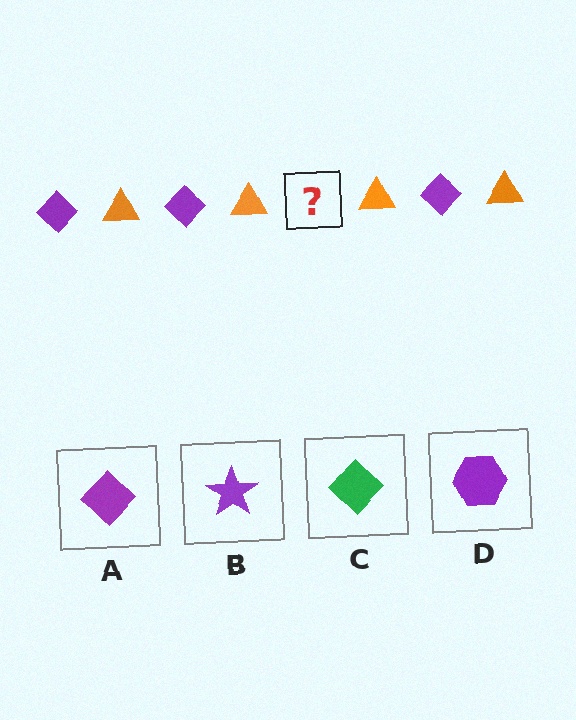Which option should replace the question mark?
Option A.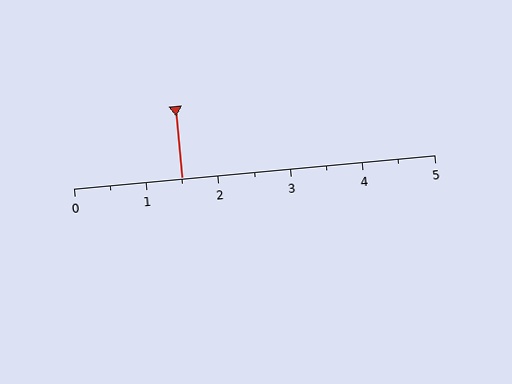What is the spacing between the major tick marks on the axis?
The major ticks are spaced 1 apart.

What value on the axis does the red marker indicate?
The marker indicates approximately 1.5.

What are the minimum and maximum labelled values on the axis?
The axis runs from 0 to 5.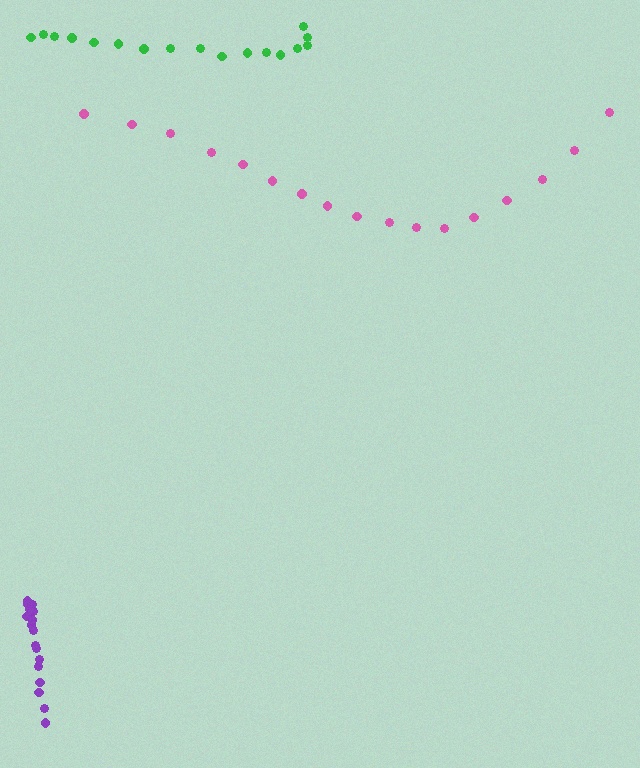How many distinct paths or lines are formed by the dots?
There are 3 distinct paths.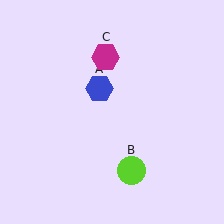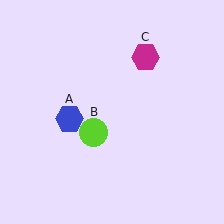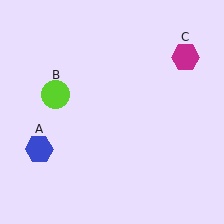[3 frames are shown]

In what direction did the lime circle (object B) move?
The lime circle (object B) moved up and to the left.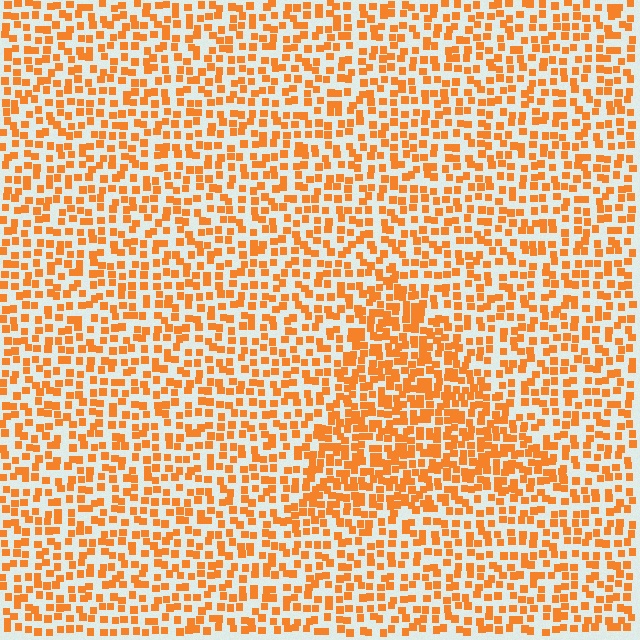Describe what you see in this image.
The image contains small orange elements arranged at two different densities. A triangle-shaped region is visible where the elements are more densely packed than the surrounding area.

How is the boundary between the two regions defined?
The boundary is defined by a change in element density (approximately 1.7x ratio). All elements are the same color, size, and shape.